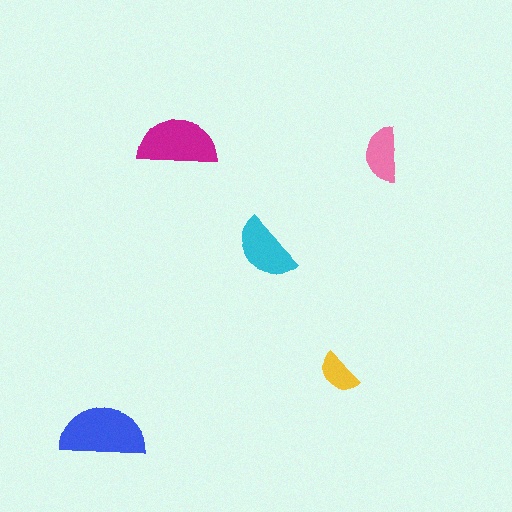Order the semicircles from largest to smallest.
the blue one, the magenta one, the cyan one, the pink one, the yellow one.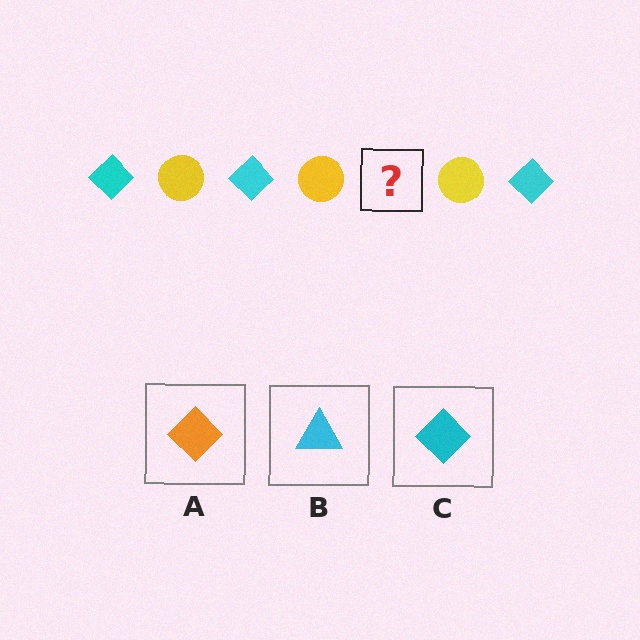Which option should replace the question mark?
Option C.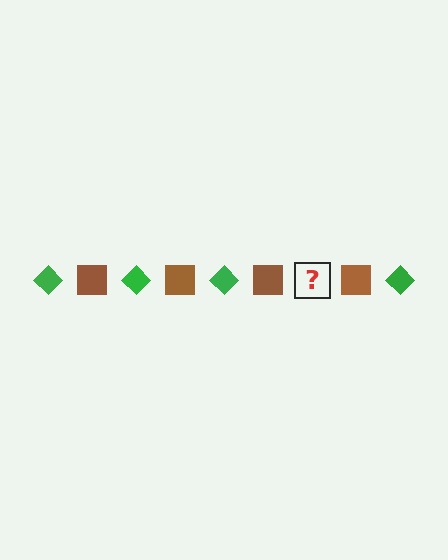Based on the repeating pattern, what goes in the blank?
The blank should be a green diamond.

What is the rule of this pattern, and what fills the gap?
The rule is that the pattern alternates between green diamond and brown square. The gap should be filled with a green diamond.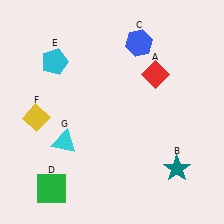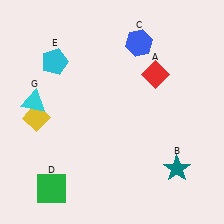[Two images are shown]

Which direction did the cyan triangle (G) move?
The cyan triangle (G) moved up.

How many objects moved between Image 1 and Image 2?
1 object moved between the two images.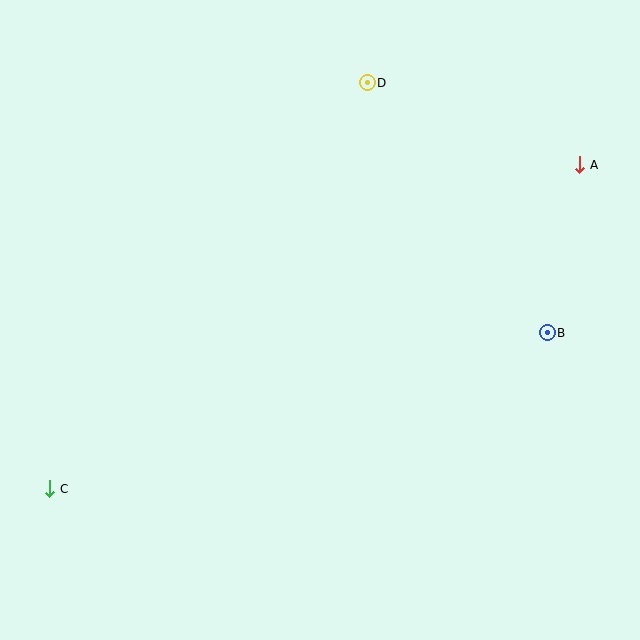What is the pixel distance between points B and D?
The distance between B and D is 308 pixels.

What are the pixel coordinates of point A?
Point A is at (580, 165).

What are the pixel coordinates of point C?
Point C is at (50, 489).